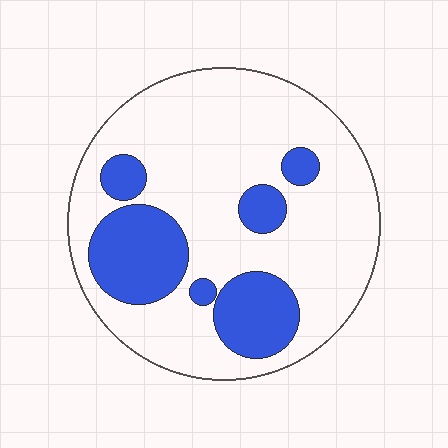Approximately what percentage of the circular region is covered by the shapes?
Approximately 25%.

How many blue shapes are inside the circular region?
6.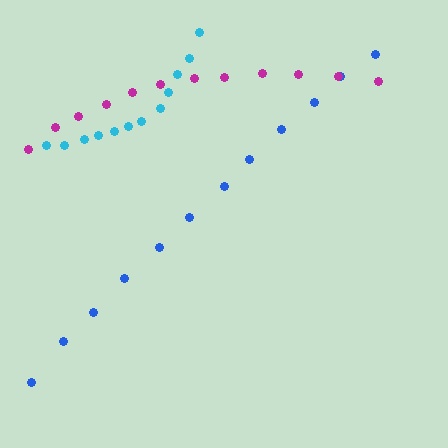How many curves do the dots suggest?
There are 3 distinct paths.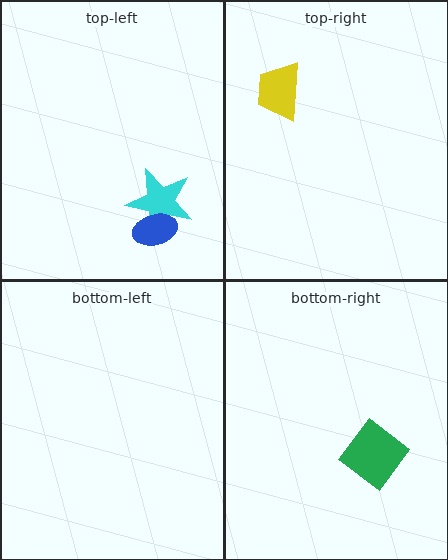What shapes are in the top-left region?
The cyan star, the blue ellipse.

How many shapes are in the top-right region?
1.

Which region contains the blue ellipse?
The top-left region.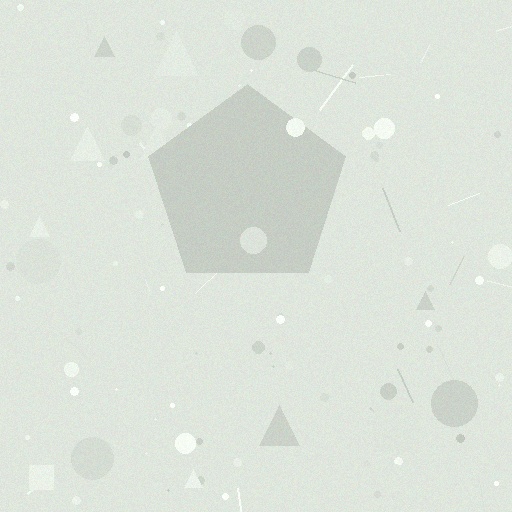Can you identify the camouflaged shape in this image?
The camouflaged shape is a pentagon.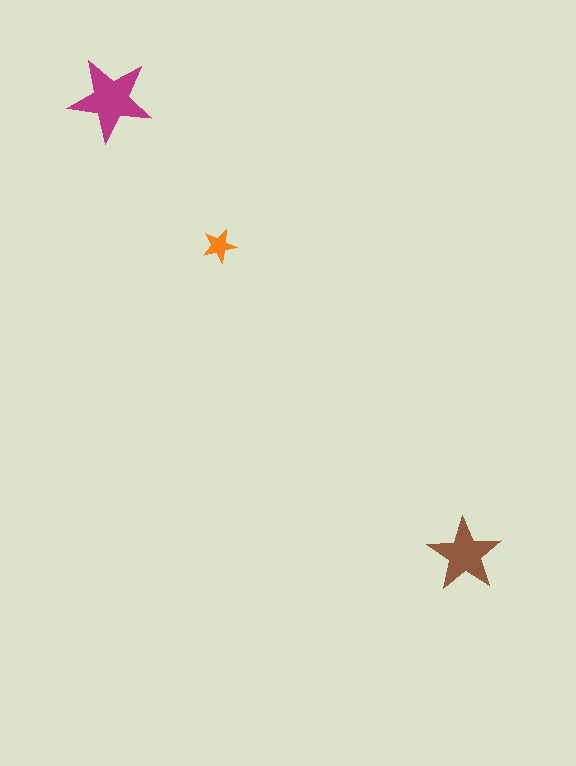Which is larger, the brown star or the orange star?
The brown one.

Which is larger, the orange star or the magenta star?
The magenta one.